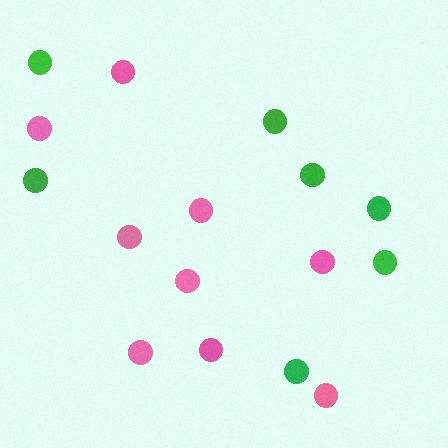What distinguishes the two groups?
There are 2 groups: one group of pink circles (9) and one group of green circles (7).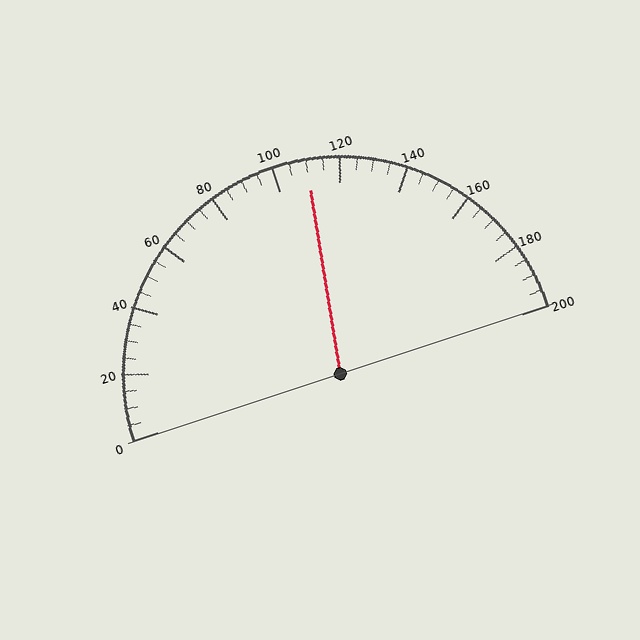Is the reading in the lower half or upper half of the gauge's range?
The reading is in the upper half of the range (0 to 200).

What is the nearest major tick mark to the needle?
The nearest major tick mark is 120.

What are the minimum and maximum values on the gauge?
The gauge ranges from 0 to 200.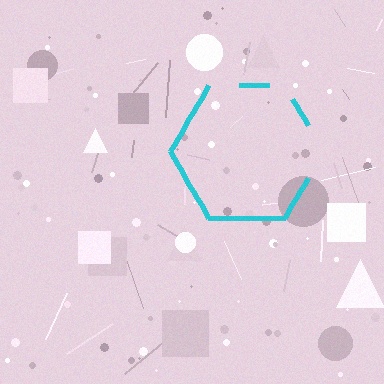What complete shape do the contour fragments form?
The contour fragments form a hexagon.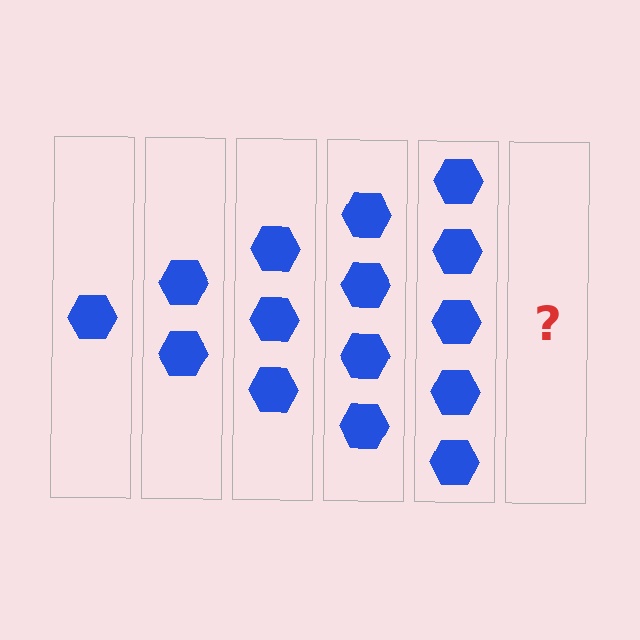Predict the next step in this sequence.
The next step is 6 hexagons.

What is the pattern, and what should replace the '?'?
The pattern is that each step adds one more hexagon. The '?' should be 6 hexagons.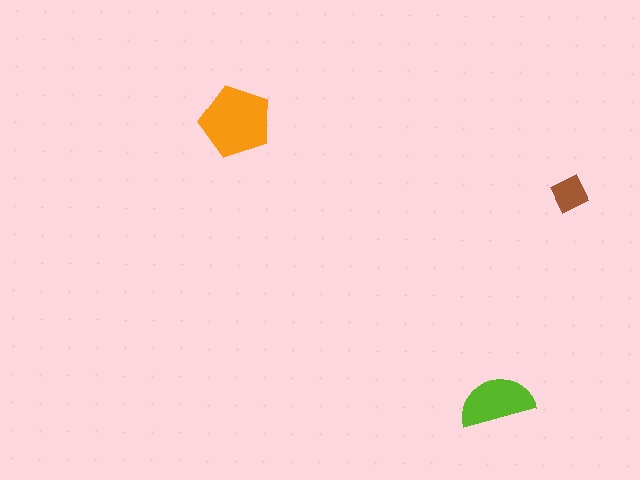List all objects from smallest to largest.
The brown square, the lime semicircle, the orange pentagon.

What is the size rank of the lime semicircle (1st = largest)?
2nd.